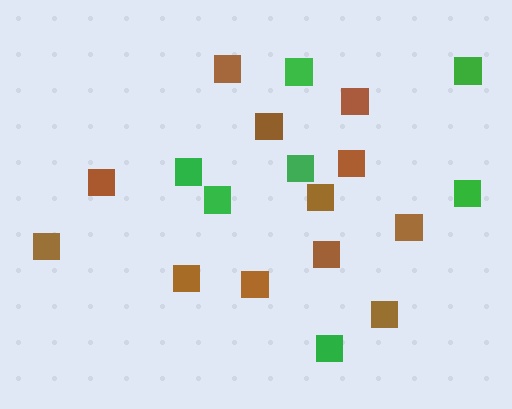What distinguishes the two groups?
There are 2 groups: one group of brown squares (12) and one group of green squares (7).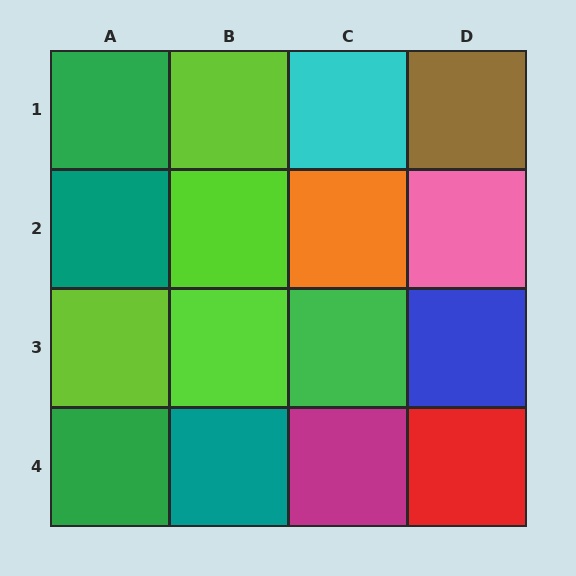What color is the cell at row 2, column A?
Teal.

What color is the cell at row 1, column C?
Cyan.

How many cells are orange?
1 cell is orange.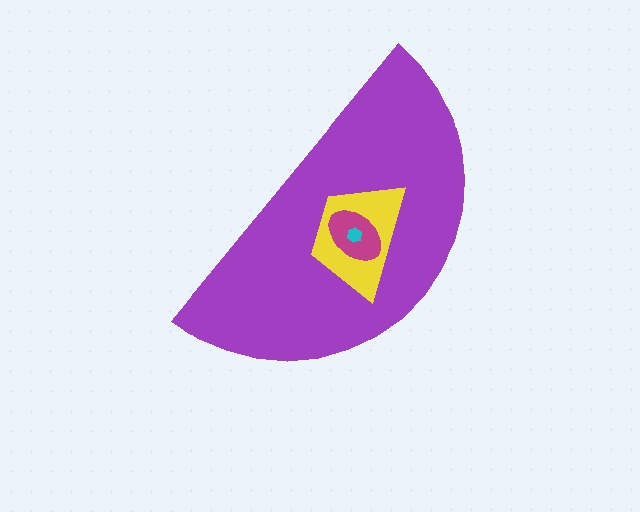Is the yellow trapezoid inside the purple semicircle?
Yes.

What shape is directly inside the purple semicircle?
The yellow trapezoid.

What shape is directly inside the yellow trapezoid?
The magenta ellipse.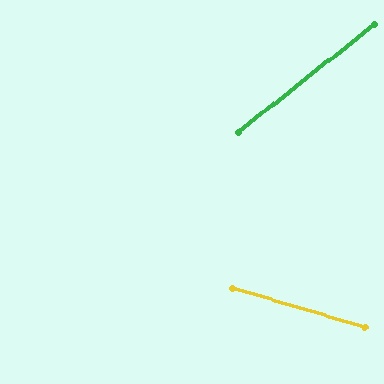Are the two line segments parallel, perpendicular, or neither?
Neither parallel nor perpendicular — they differ by about 55°.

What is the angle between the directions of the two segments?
Approximately 55 degrees.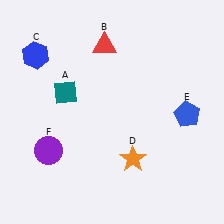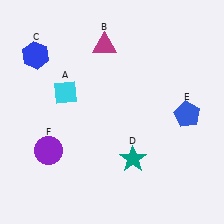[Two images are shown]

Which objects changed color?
A changed from teal to cyan. B changed from red to magenta. D changed from orange to teal.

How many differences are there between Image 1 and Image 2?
There are 3 differences between the two images.